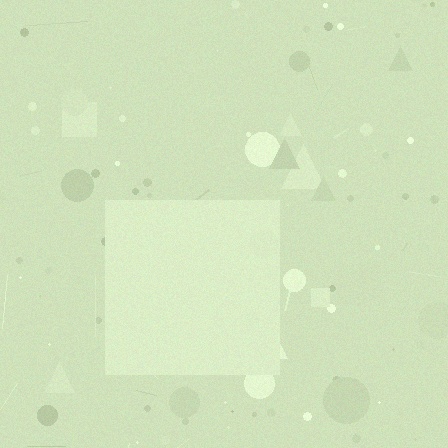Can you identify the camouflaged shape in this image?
The camouflaged shape is a square.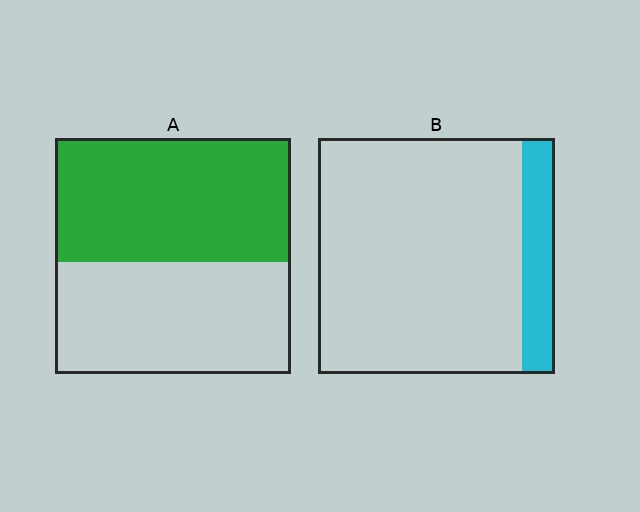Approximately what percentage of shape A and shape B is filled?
A is approximately 55% and B is approximately 15%.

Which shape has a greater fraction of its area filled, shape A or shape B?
Shape A.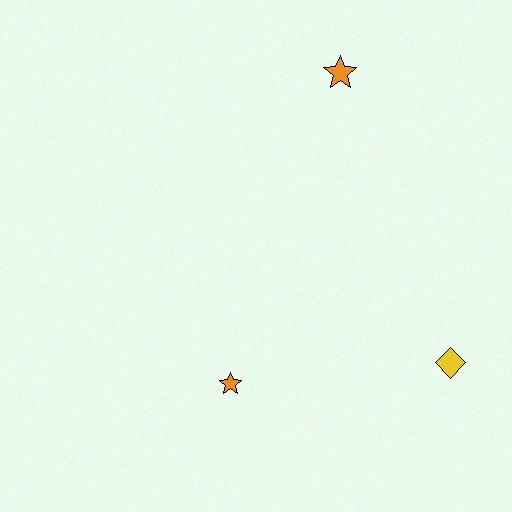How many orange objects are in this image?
There are 2 orange objects.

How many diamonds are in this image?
There is 1 diamond.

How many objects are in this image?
There are 3 objects.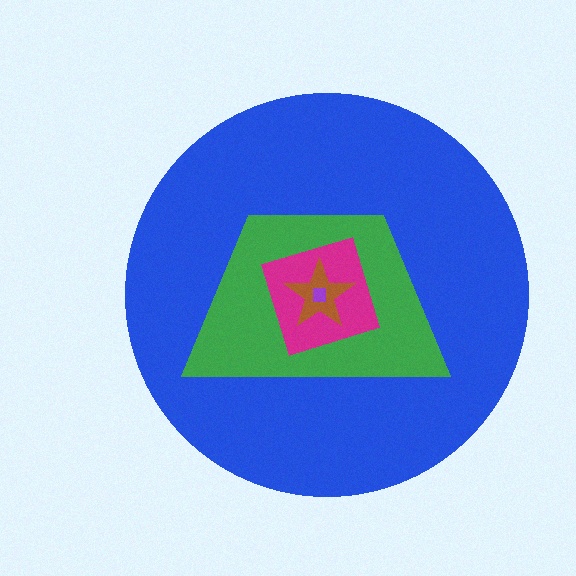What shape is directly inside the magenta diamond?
The brown star.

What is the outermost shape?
The blue circle.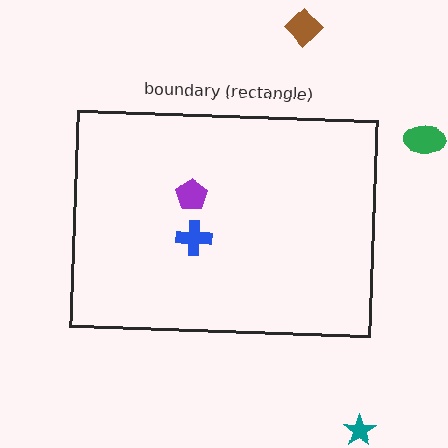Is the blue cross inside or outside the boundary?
Inside.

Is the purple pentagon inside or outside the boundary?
Inside.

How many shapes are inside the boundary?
2 inside, 3 outside.